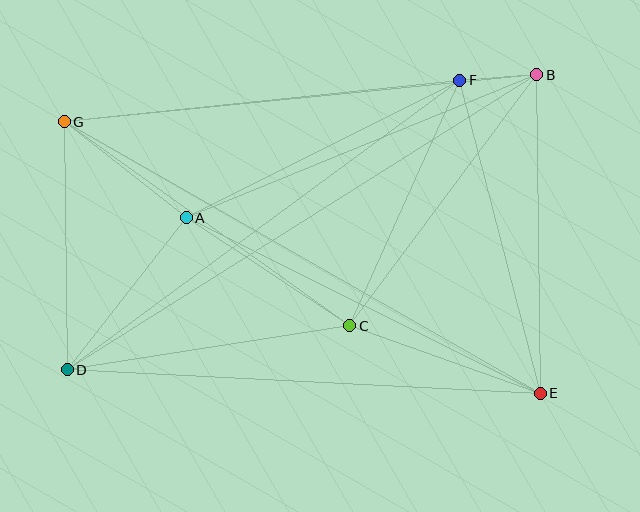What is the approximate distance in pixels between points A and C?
The distance between A and C is approximately 196 pixels.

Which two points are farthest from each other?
Points B and D are farthest from each other.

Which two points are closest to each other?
Points B and F are closest to each other.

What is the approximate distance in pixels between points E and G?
The distance between E and G is approximately 548 pixels.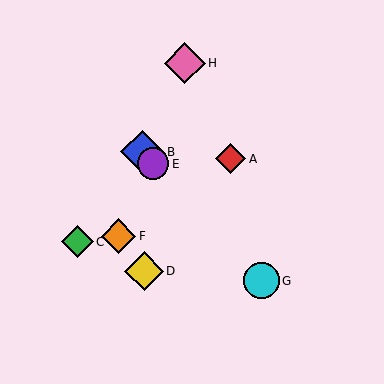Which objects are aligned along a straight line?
Objects B, E, G are aligned along a straight line.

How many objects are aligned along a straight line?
3 objects (B, E, G) are aligned along a straight line.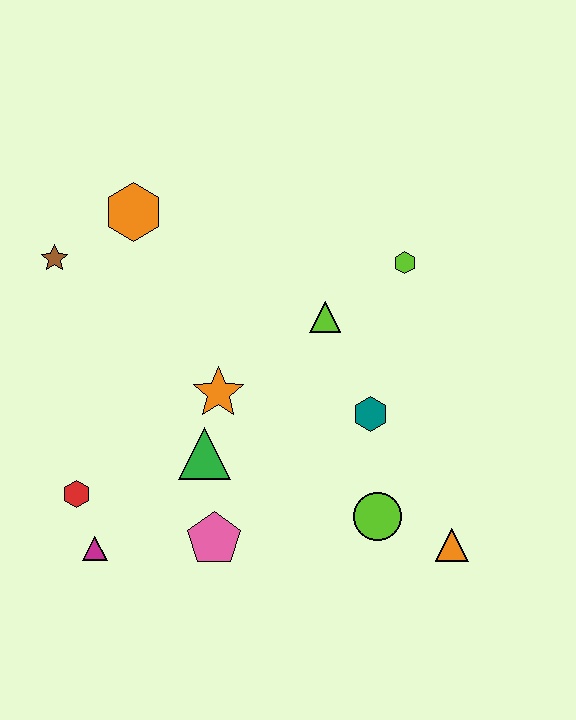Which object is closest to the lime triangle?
The lime hexagon is closest to the lime triangle.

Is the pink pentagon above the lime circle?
No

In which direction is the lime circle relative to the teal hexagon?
The lime circle is below the teal hexagon.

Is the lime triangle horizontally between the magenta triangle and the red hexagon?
No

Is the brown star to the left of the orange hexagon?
Yes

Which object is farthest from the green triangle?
The lime hexagon is farthest from the green triangle.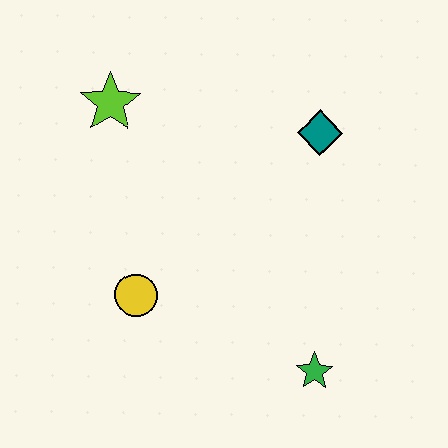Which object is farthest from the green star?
The lime star is farthest from the green star.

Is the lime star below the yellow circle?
No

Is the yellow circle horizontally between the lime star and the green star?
Yes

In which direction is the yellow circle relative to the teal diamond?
The yellow circle is to the left of the teal diamond.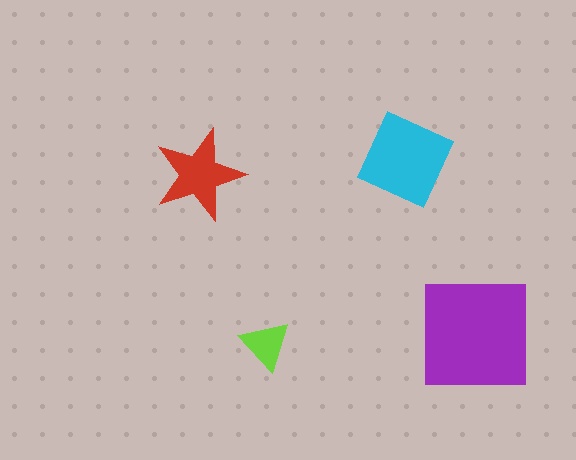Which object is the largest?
The purple square.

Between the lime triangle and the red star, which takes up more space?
The red star.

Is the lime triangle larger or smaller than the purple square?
Smaller.